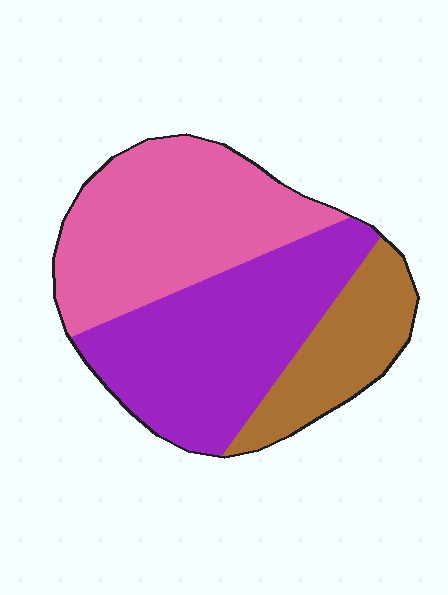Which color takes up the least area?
Brown, at roughly 20%.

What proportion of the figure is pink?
Pink takes up between a quarter and a half of the figure.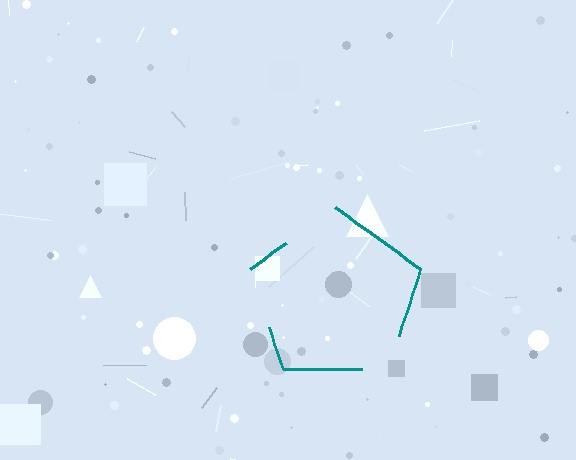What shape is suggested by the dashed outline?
The dashed outline suggests a pentagon.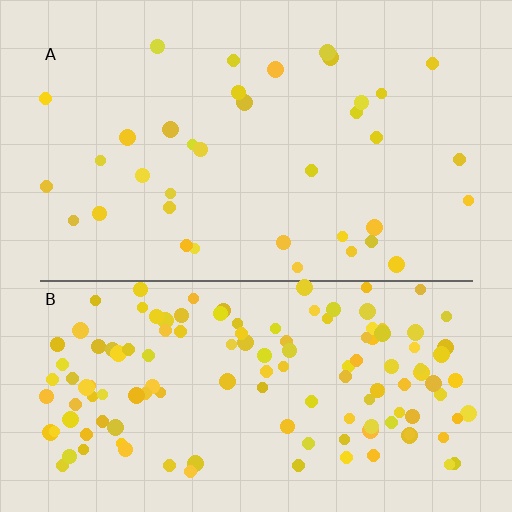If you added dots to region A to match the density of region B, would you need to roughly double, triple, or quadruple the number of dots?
Approximately quadruple.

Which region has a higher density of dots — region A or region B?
B (the bottom).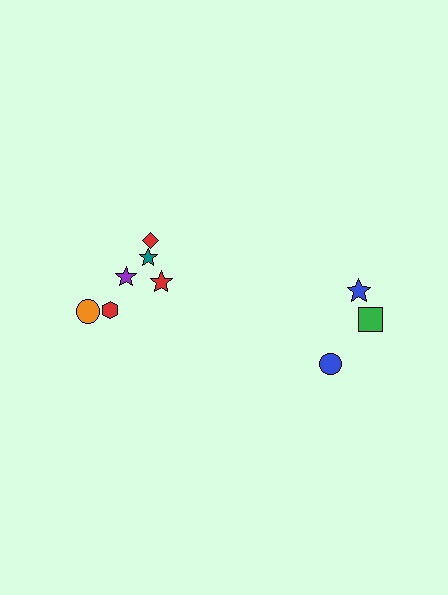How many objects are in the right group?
There are 3 objects.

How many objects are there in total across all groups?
There are 9 objects.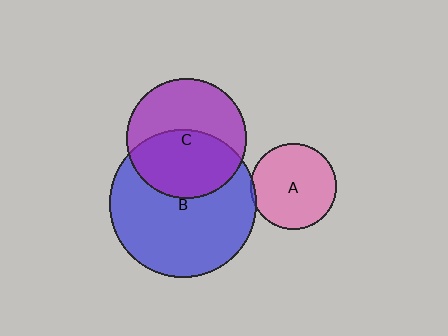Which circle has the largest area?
Circle B (blue).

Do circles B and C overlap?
Yes.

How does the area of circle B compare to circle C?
Approximately 1.5 times.